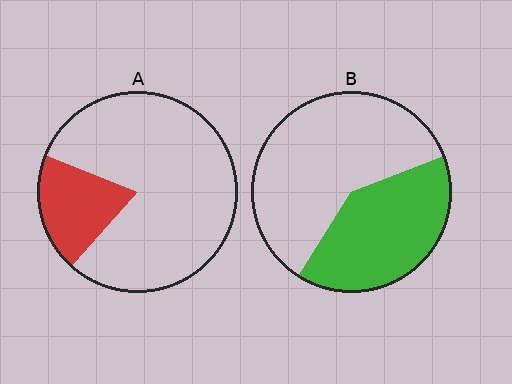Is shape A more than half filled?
No.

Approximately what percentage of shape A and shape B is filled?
A is approximately 20% and B is approximately 40%.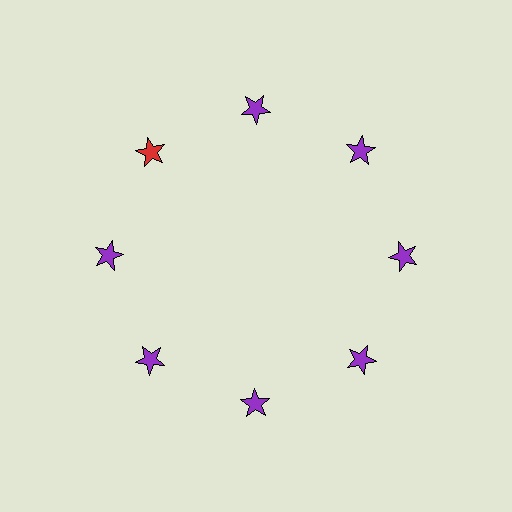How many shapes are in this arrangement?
There are 8 shapes arranged in a ring pattern.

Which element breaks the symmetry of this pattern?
The red star at roughly the 10 o'clock position breaks the symmetry. All other shapes are purple stars.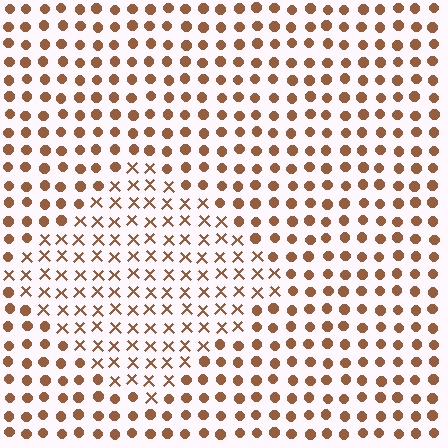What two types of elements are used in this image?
The image uses X marks inside the diamond region and circles outside it.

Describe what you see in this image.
The image is filled with small brown elements arranged in a uniform grid. A diamond-shaped region contains X marks, while the surrounding area contains circles. The boundary is defined purely by the change in element shape.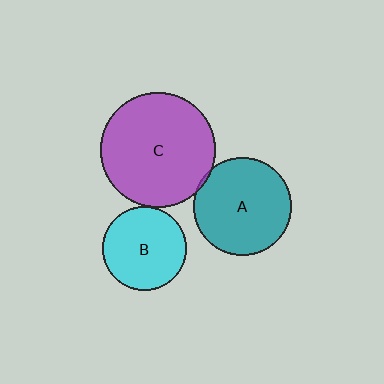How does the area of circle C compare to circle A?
Approximately 1.4 times.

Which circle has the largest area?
Circle C (purple).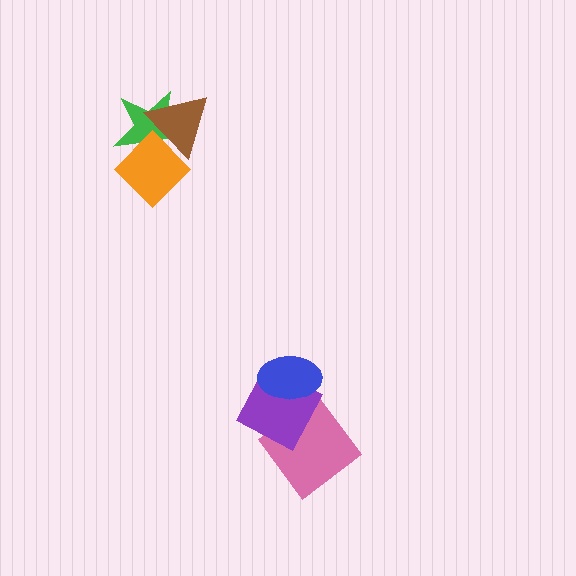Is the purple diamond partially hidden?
Yes, it is partially covered by another shape.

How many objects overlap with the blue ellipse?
1 object overlaps with the blue ellipse.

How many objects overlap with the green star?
2 objects overlap with the green star.